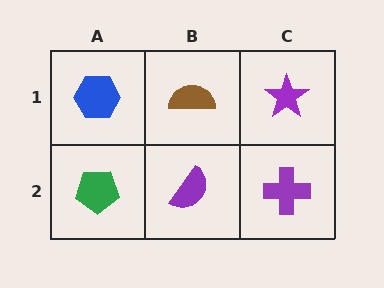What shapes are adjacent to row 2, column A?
A blue hexagon (row 1, column A), a purple semicircle (row 2, column B).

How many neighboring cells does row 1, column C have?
2.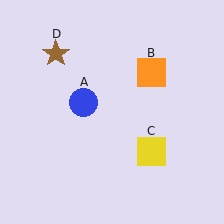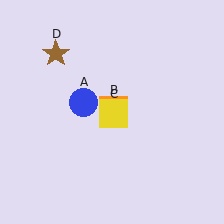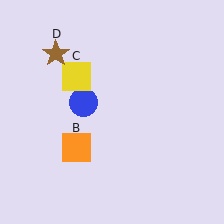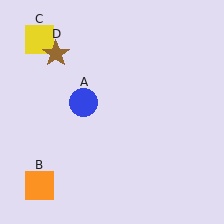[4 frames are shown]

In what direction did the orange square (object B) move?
The orange square (object B) moved down and to the left.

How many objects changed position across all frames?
2 objects changed position: orange square (object B), yellow square (object C).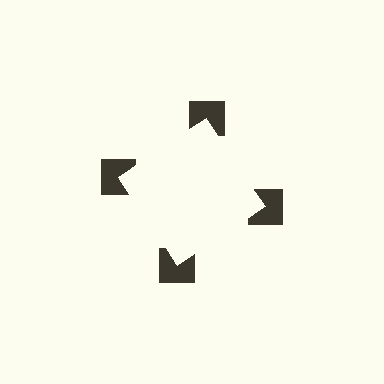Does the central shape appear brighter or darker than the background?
It typically appears slightly brighter than the background, even though no actual brightness change is drawn.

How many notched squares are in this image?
There are 4 — one at each vertex of the illusory square.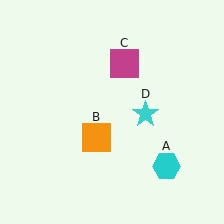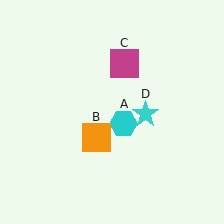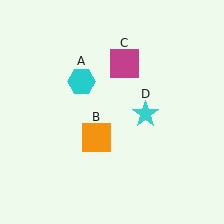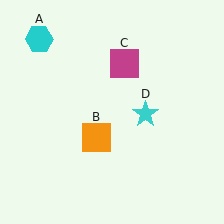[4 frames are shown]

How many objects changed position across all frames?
1 object changed position: cyan hexagon (object A).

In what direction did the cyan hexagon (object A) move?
The cyan hexagon (object A) moved up and to the left.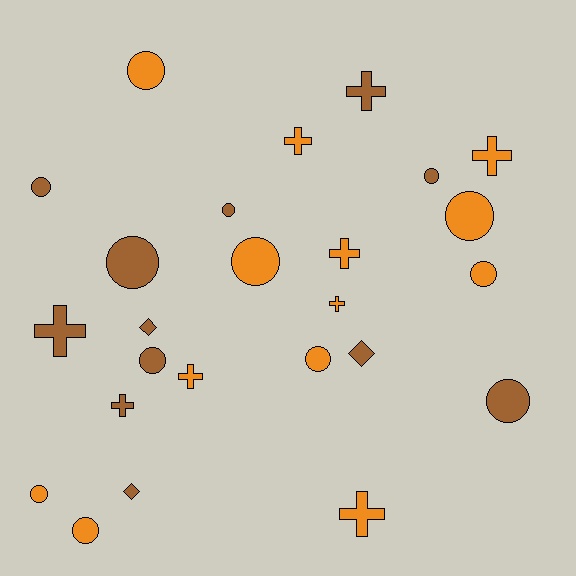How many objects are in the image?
There are 25 objects.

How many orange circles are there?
There are 7 orange circles.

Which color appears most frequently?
Orange, with 13 objects.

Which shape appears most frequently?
Circle, with 13 objects.